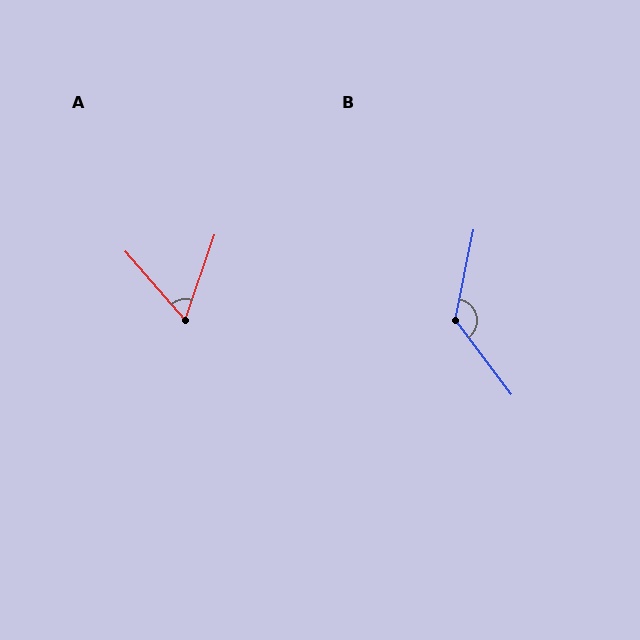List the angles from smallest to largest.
A (60°), B (131°).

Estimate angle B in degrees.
Approximately 131 degrees.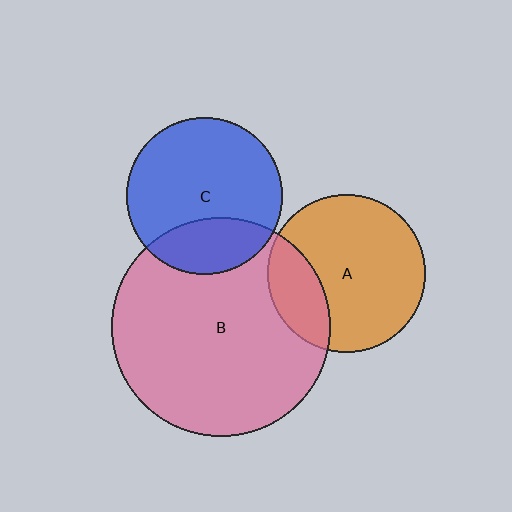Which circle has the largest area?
Circle B (pink).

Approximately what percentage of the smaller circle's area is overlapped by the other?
Approximately 25%.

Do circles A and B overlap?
Yes.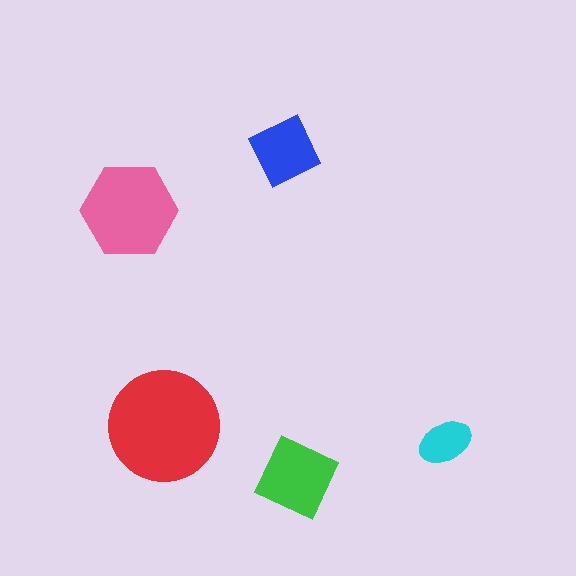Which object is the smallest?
The cyan ellipse.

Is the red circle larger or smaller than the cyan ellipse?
Larger.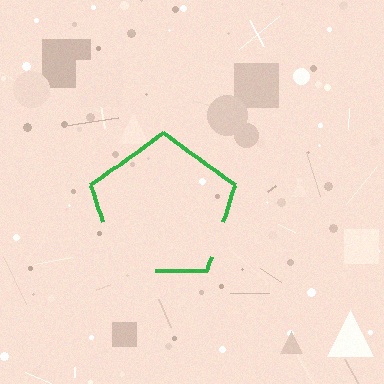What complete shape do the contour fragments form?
The contour fragments form a pentagon.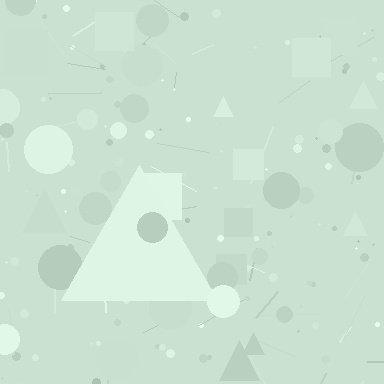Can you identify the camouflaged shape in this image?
The camouflaged shape is a triangle.